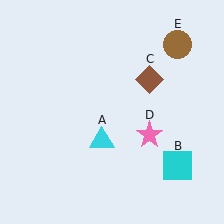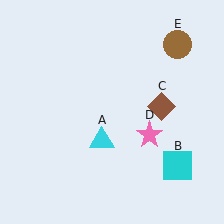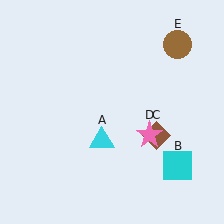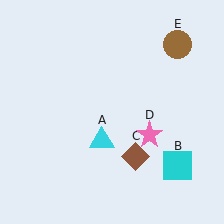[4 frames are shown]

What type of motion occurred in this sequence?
The brown diamond (object C) rotated clockwise around the center of the scene.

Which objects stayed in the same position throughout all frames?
Cyan triangle (object A) and cyan square (object B) and pink star (object D) and brown circle (object E) remained stationary.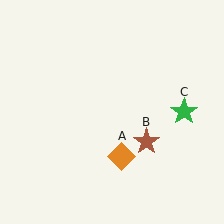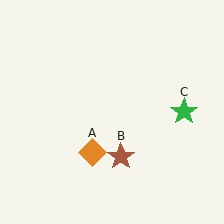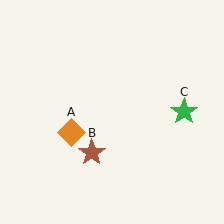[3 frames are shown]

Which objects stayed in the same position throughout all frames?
Green star (object C) remained stationary.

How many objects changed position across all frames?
2 objects changed position: orange diamond (object A), brown star (object B).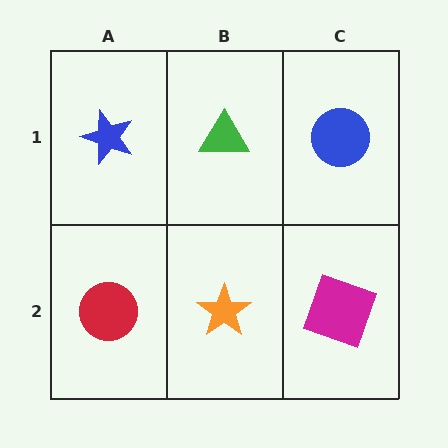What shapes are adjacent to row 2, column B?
A green triangle (row 1, column B), a red circle (row 2, column A), a magenta square (row 2, column C).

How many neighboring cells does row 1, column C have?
2.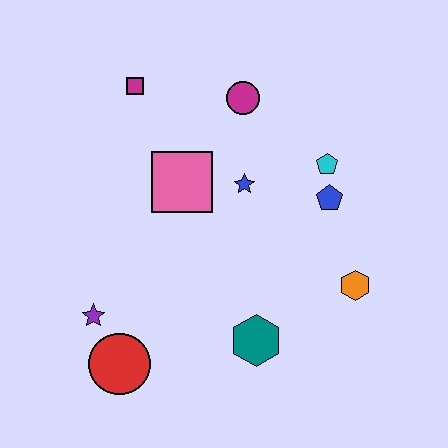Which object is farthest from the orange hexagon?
The magenta square is farthest from the orange hexagon.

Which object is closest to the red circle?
The purple star is closest to the red circle.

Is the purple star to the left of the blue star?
Yes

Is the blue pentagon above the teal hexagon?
Yes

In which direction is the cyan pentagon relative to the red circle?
The cyan pentagon is to the right of the red circle.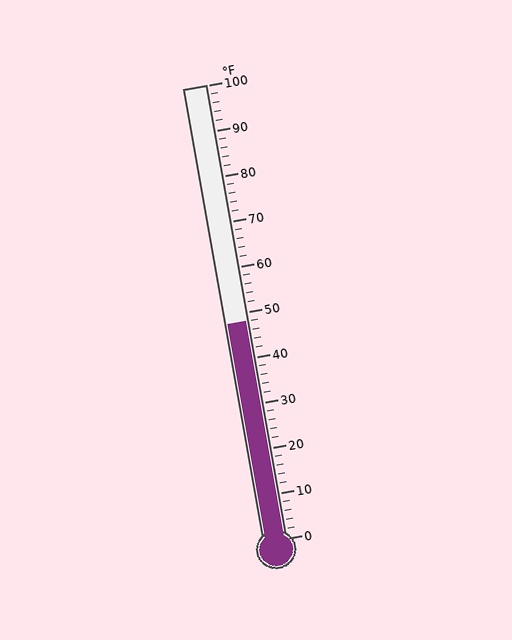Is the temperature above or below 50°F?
The temperature is below 50°F.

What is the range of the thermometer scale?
The thermometer scale ranges from 0°F to 100°F.